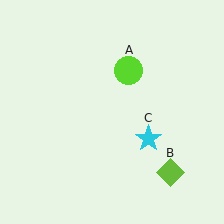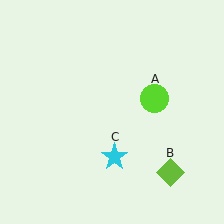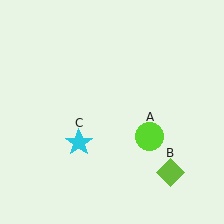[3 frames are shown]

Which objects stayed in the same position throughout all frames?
Lime diamond (object B) remained stationary.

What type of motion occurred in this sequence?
The lime circle (object A), cyan star (object C) rotated clockwise around the center of the scene.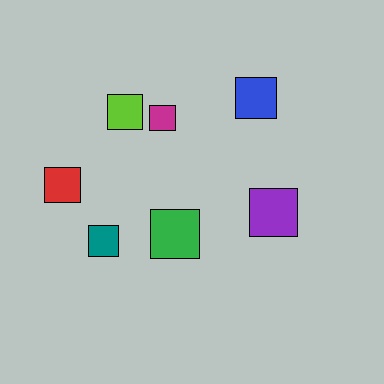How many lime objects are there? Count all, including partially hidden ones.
There is 1 lime object.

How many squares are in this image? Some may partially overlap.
There are 7 squares.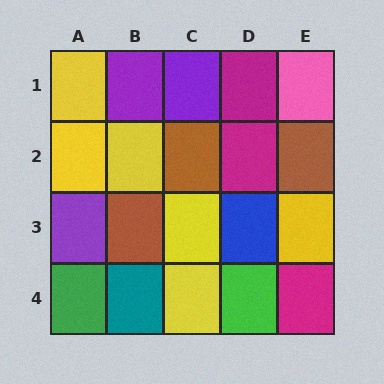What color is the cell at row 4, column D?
Green.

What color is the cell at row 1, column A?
Yellow.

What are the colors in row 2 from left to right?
Yellow, yellow, brown, magenta, brown.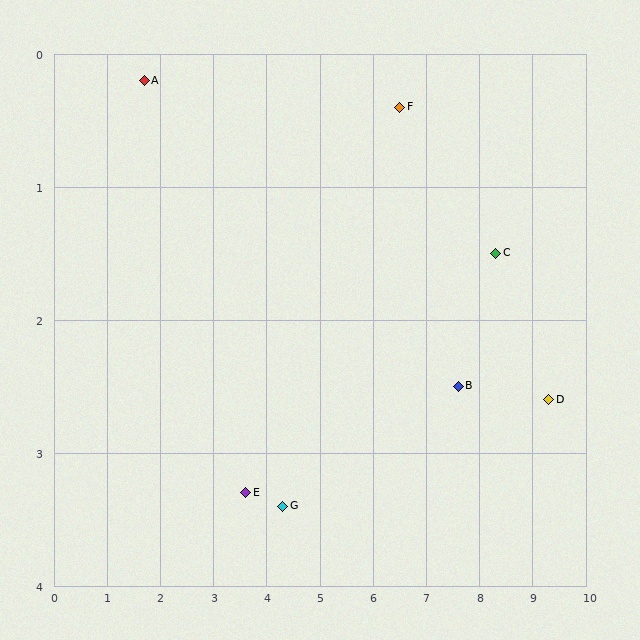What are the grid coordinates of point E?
Point E is at approximately (3.6, 3.3).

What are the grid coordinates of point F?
Point F is at approximately (6.5, 0.4).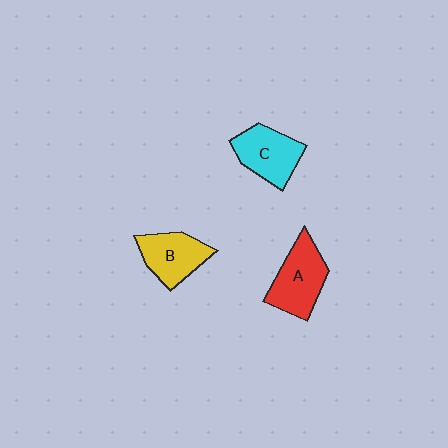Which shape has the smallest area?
Shape B (yellow).